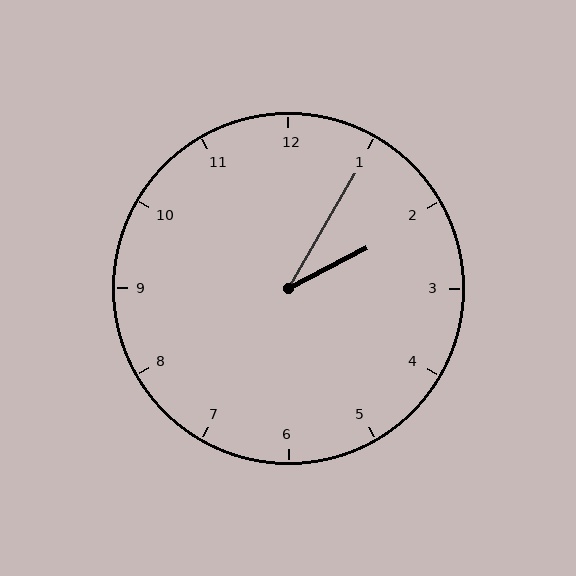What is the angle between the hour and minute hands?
Approximately 32 degrees.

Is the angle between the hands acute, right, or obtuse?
It is acute.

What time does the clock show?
2:05.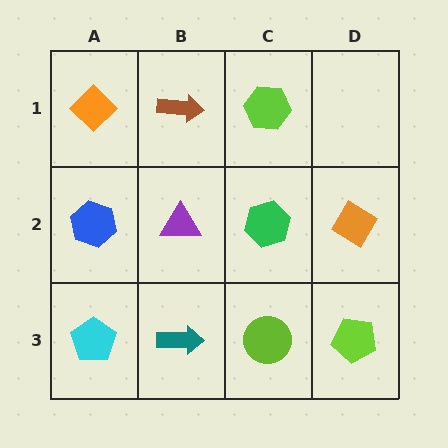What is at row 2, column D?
An orange diamond.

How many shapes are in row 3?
4 shapes.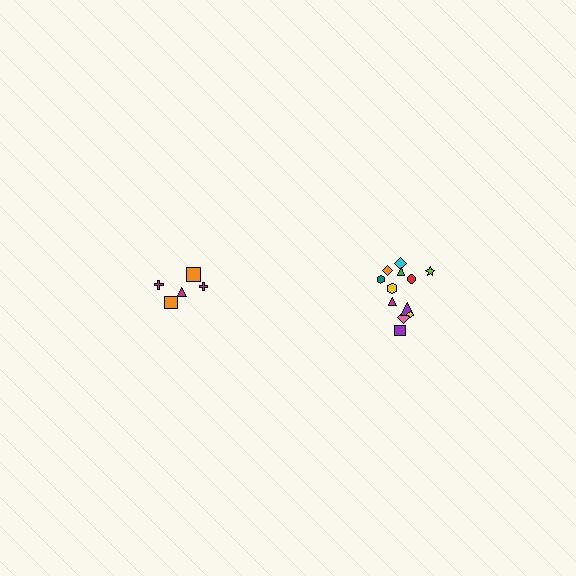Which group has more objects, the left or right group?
The right group.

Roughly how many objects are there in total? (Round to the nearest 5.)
Roughly 15 objects in total.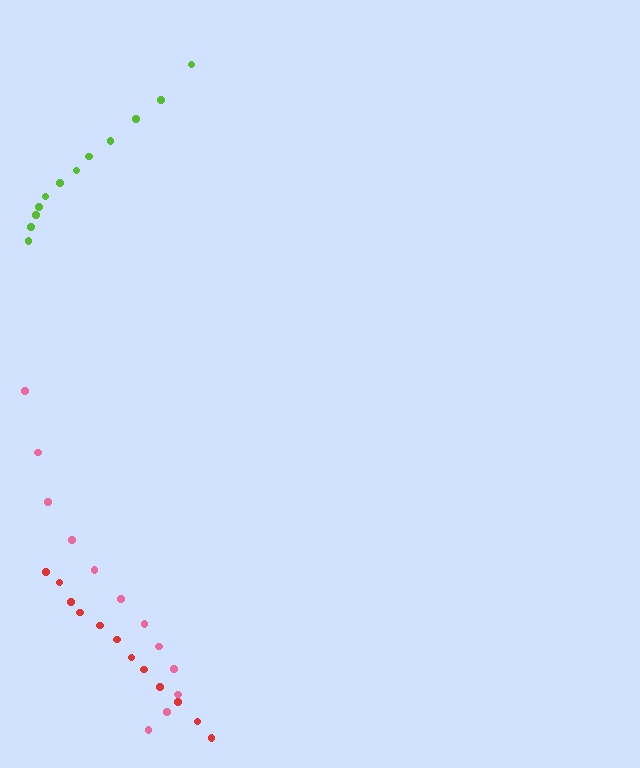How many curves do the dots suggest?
There are 3 distinct paths.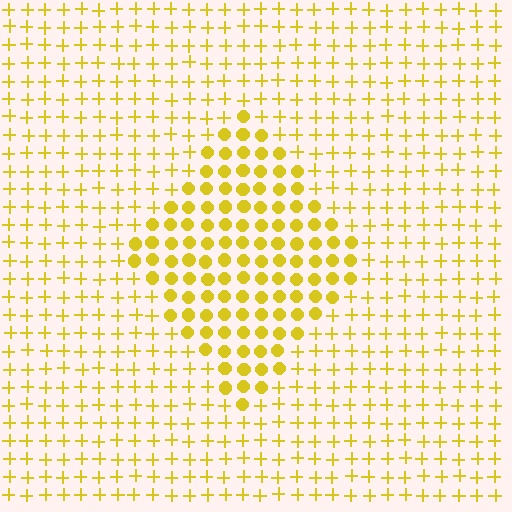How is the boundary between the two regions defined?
The boundary is defined by a change in element shape: circles inside vs. plus signs outside. All elements share the same color and spacing.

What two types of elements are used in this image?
The image uses circles inside the diamond region and plus signs outside it.